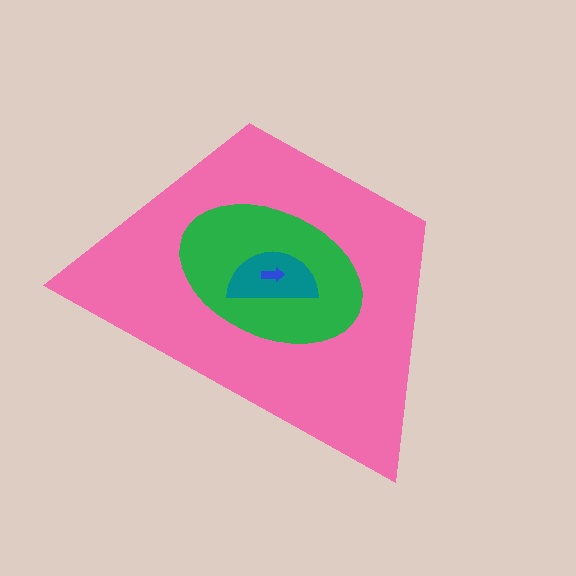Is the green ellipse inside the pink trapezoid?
Yes.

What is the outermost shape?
The pink trapezoid.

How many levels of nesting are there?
4.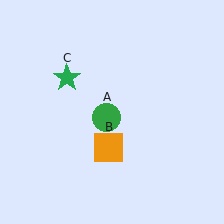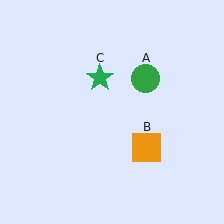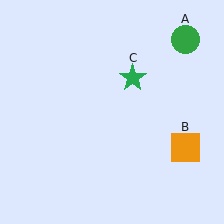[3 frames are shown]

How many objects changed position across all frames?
3 objects changed position: green circle (object A), orange square (object B), green star (object C).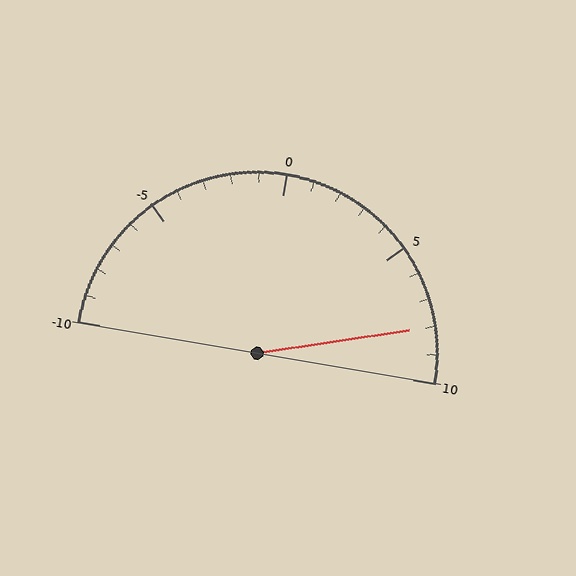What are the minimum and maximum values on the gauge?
The gauge ranges from -10 to 10.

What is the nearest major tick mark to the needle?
The nearest major tick mark is 10.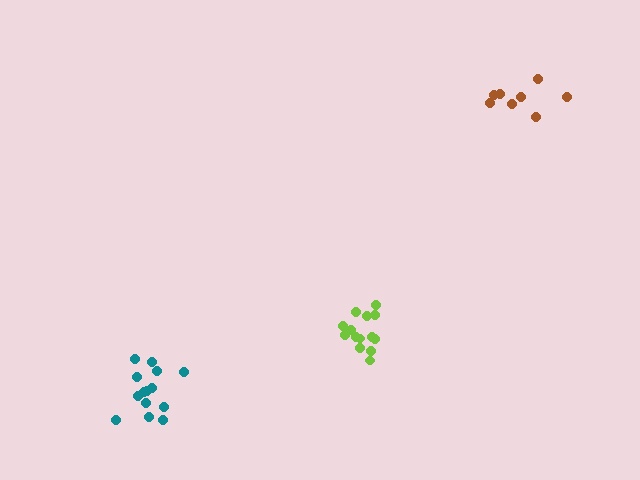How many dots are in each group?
Group 1: 14 dots, Group 2: 8 dots, Group 3: 14 dots (36 total).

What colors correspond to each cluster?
The clusters are colored: lime, brown, teal.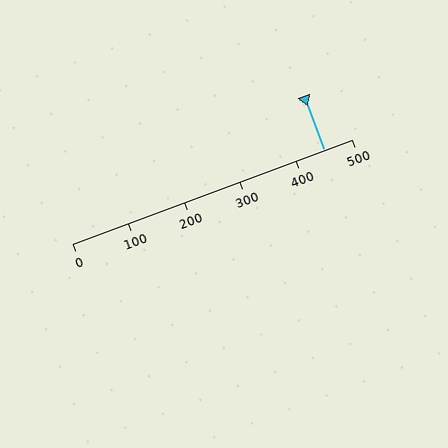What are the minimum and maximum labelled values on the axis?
The axis runs from 0 to 500.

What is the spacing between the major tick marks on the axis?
The major ticks are spaced 100 apart.